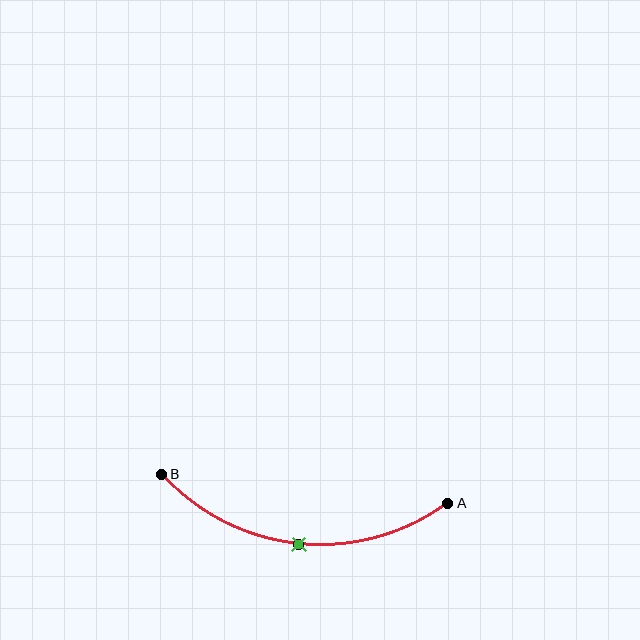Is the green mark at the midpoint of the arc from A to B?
Yes. The green mark lies on the arc at equal arc-length from both A and B — it is the arc midpoint.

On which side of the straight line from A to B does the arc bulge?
The arc bulges below the straight line connecting A and B.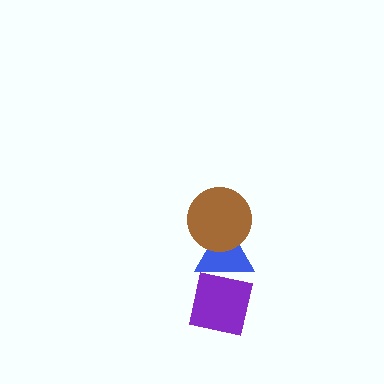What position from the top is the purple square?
The purple square is 3rd from the top.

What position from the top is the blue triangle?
The blue triangle is 2nd from the top.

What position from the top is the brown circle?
The brown circle is 1st from the top.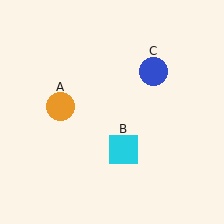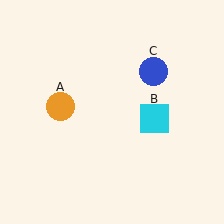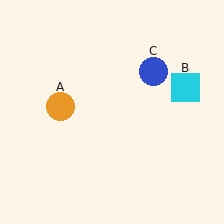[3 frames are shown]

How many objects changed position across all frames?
1 object changed position: cyan square (object B).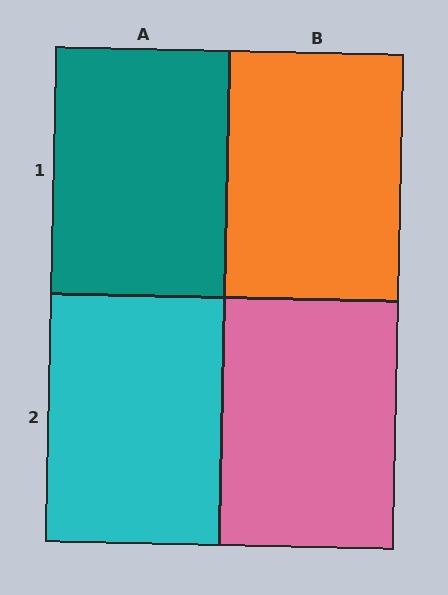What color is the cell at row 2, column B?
Pink.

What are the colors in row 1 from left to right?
Teal, orange.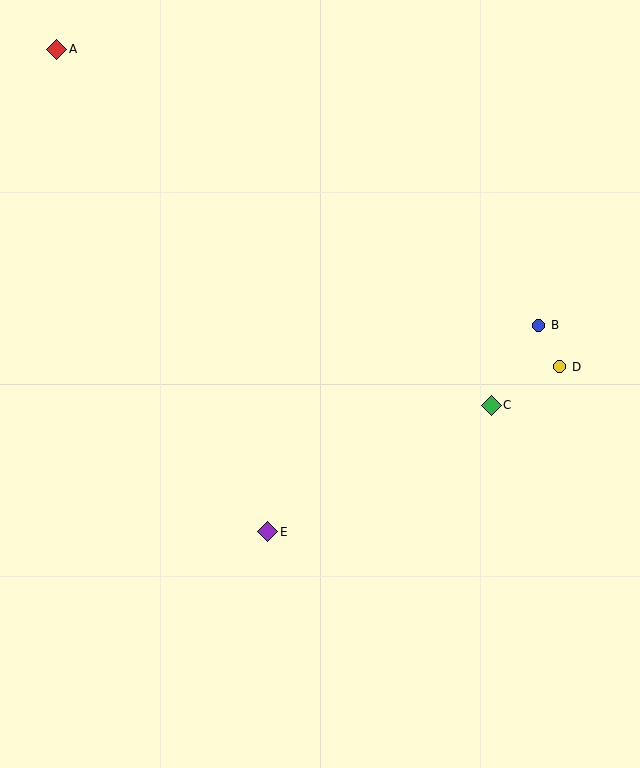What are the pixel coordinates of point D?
Point D is at (560, 367).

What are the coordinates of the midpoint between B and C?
The midpoint between B and C is at (515, 365).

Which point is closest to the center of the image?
Point E at (268, 532) is closest to the center.